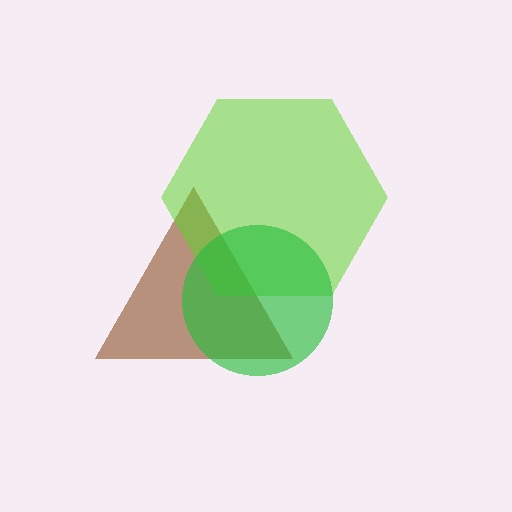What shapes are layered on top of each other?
The layered shapes are: a brown triangle, a lime hexagon, a green circle.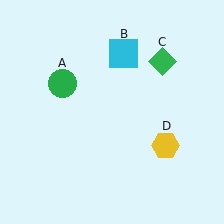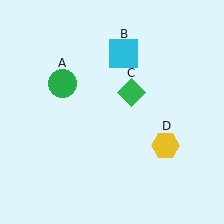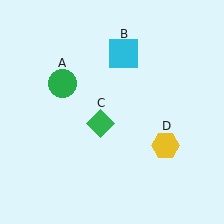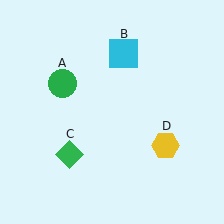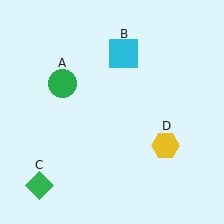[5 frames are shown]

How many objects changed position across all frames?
1 object changed position: green diamond (object C).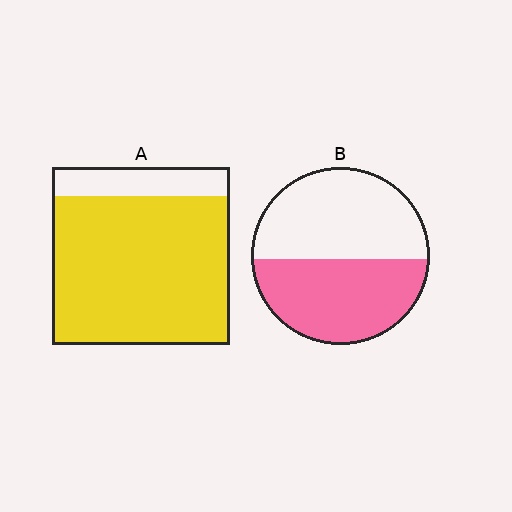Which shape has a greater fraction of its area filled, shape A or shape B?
Shape A.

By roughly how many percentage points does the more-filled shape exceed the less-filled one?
By roughly 35 percentage points (A over B).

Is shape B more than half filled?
Roughly half.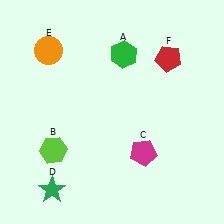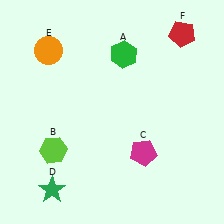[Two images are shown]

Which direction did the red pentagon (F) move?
The red pentagon (F) moved up.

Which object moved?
The red pentagon (F) moved up.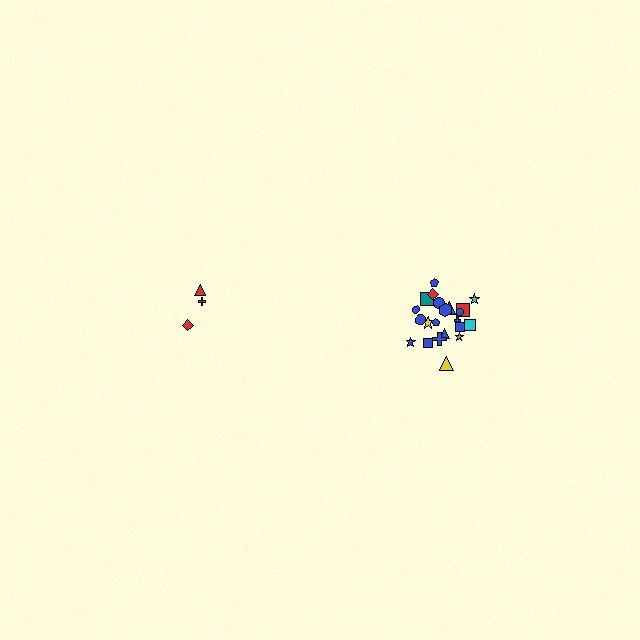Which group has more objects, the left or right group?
The right group.